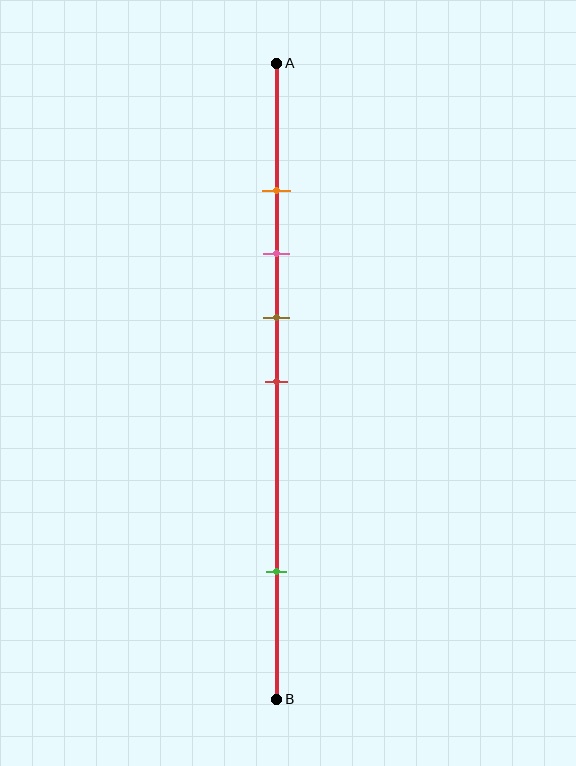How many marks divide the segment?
There are 5 marks dividing the segment.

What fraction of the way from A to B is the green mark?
The green mark is approximately 80% (0.8) of the way from A to B.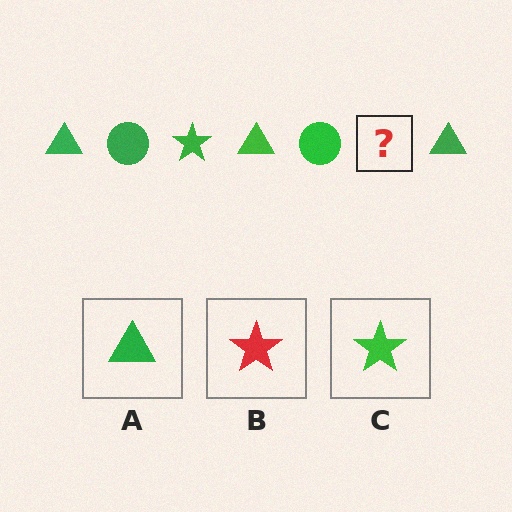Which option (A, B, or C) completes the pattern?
C.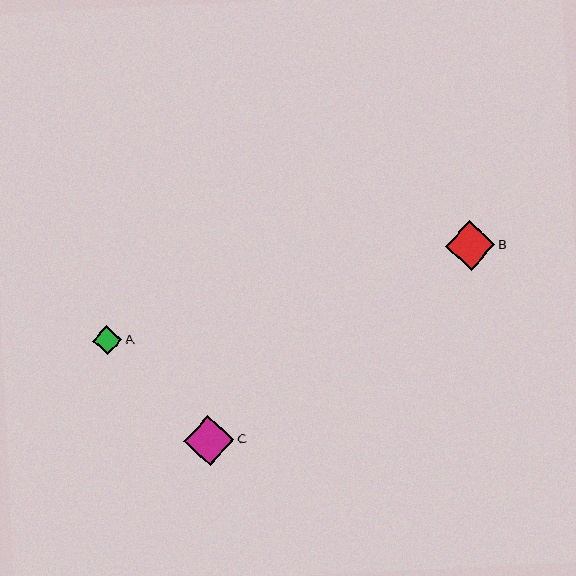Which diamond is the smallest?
Diamond A is the smallest with a size of approximately 29 pixels.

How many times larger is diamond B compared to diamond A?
Diamond B is approximately 1.7 times the size of diamond A.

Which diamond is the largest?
Diamond B is the largest with a size of approximately 50 pixels.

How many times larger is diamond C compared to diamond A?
Diamond C is approximately 1.7 times the size of diamond A.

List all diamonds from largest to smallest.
From largest to smallest: B, C, A.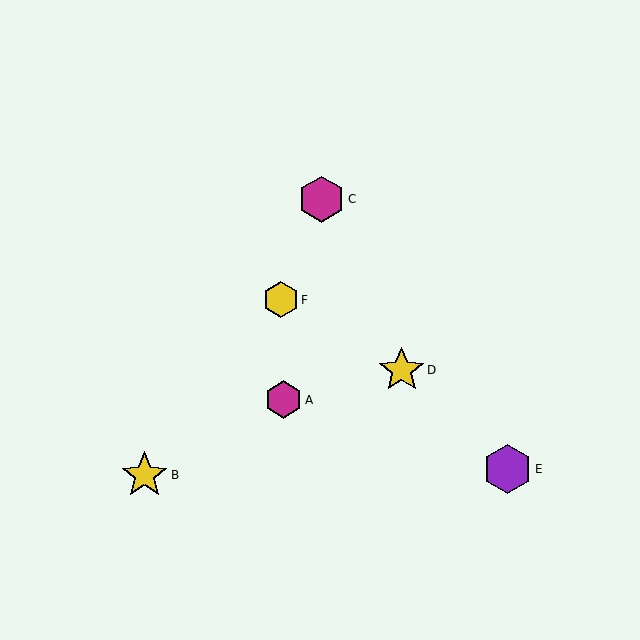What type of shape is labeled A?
Shape A is a magenta hexagon.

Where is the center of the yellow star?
The center of the yellow star is at (402, 370).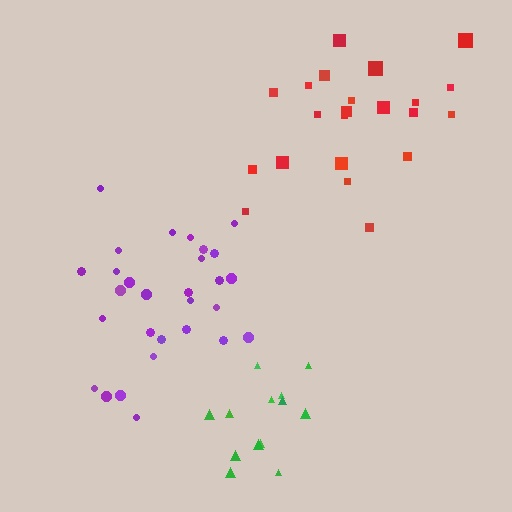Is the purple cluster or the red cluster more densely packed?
Purple.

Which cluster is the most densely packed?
Green.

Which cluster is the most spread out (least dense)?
Red.